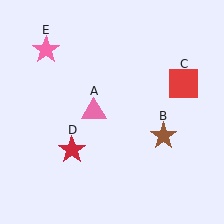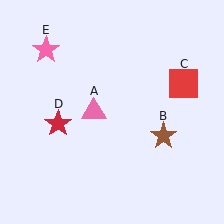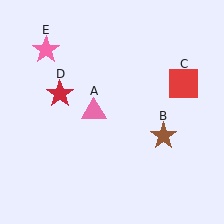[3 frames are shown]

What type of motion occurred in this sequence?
The red star (object D) rotated clockwise around the center of the scene.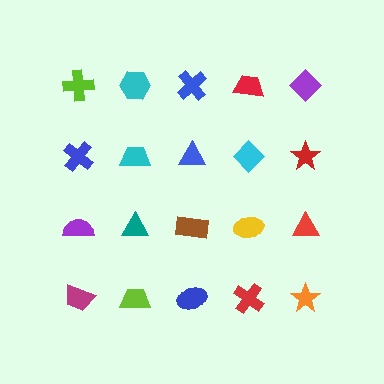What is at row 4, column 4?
A red cross.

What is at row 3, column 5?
A red triangle.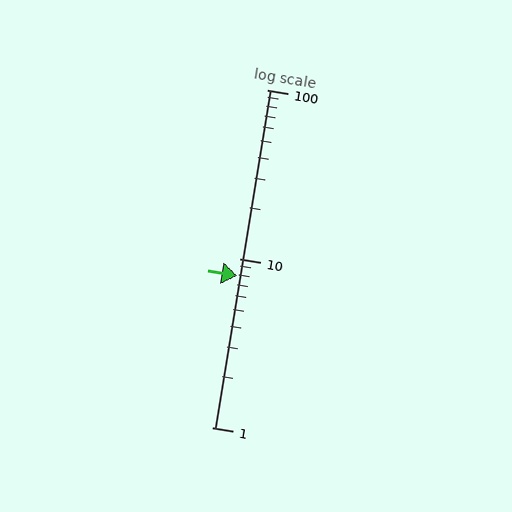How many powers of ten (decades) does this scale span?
The scale spans 2 decades, from 1 to 100.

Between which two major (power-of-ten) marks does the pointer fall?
The pointer is between 1 and 10.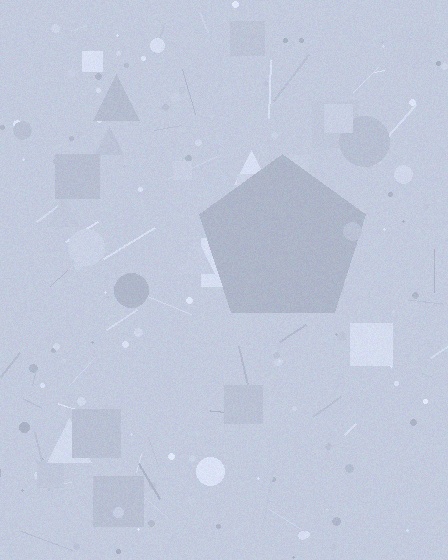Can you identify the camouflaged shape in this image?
The camouflaged shape is a pentagon.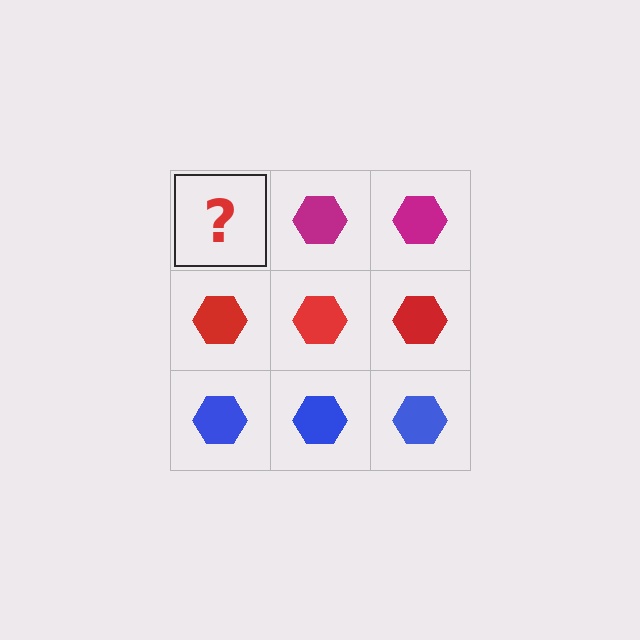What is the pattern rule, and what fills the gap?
The rule is that each row has a consistent color. The gap should be filled with a magenta hexagon.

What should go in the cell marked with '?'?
The missing cell should contain a magenta hexagon.